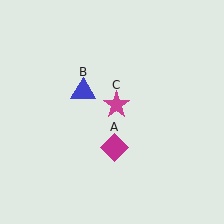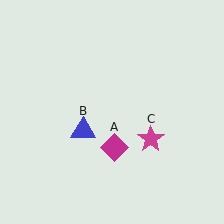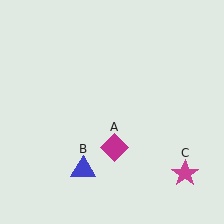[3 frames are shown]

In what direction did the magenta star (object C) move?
The magenta star (object C) moved down and to the right.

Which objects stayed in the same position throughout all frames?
Magenta diamond (object A) remained stationary.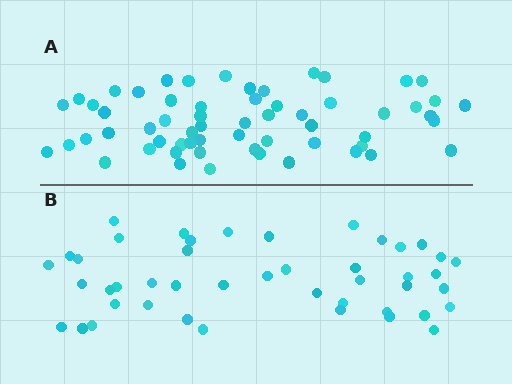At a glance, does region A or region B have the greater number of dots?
Region A (the top region) has more dots.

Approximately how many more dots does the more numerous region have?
Region A has approximately 15 more dots than region B.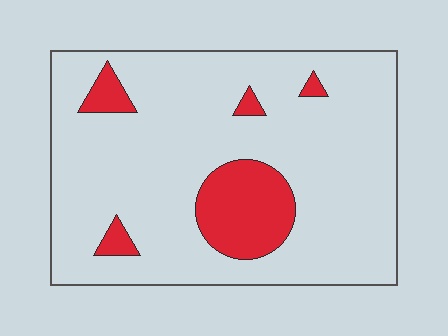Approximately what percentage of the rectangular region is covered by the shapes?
Approximately 15%.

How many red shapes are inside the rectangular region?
5.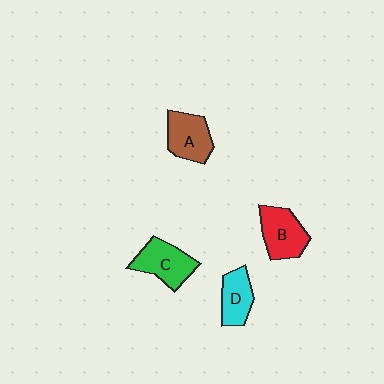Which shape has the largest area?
Shape C (green).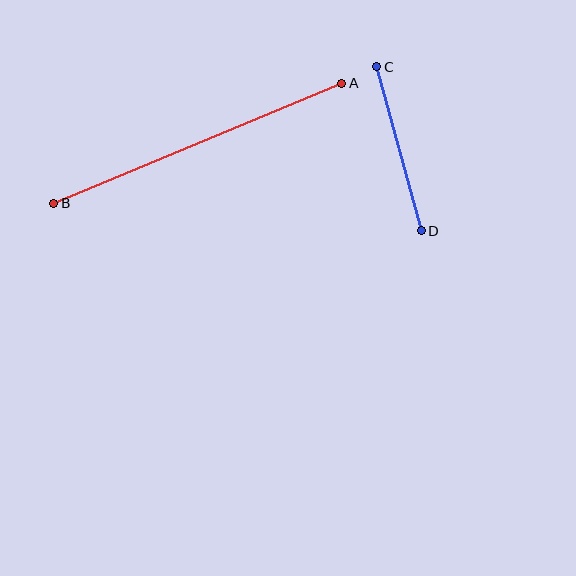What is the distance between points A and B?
The distance is approximately 312 pixels.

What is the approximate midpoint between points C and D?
The midpoint is at approximately (399, 149) pixels.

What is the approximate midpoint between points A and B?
The midpoint is at approximately (198, 143) pixels.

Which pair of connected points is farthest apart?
Points A and B are farthest apart.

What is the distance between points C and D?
The distance is approximately 170 pixels.